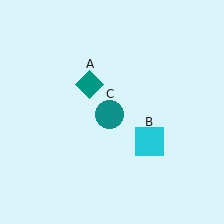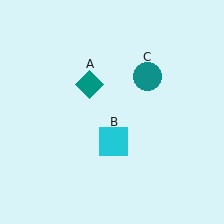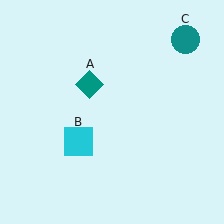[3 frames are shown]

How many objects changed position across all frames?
2 objects changed position: cyan square (object B), teal circle (object C).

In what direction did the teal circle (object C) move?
The teal circle (object C) moved up and to the right.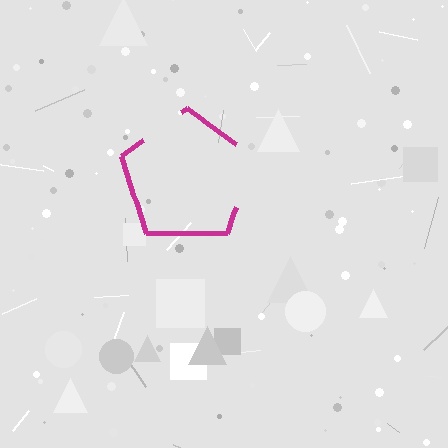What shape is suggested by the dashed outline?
The dashed outline suggests a pentagon.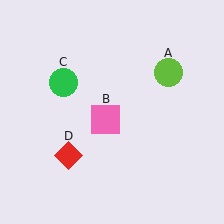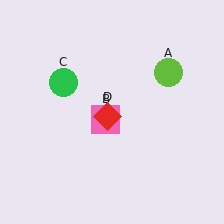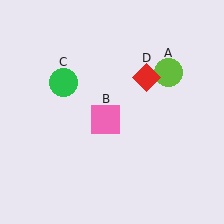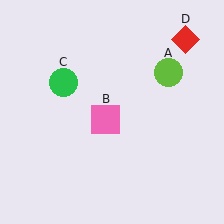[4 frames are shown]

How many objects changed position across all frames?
1 object changed position: red diamond (object D).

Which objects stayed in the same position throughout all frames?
Lime circle (object A) and pink square (object B) and green circle (object C) remained stationary.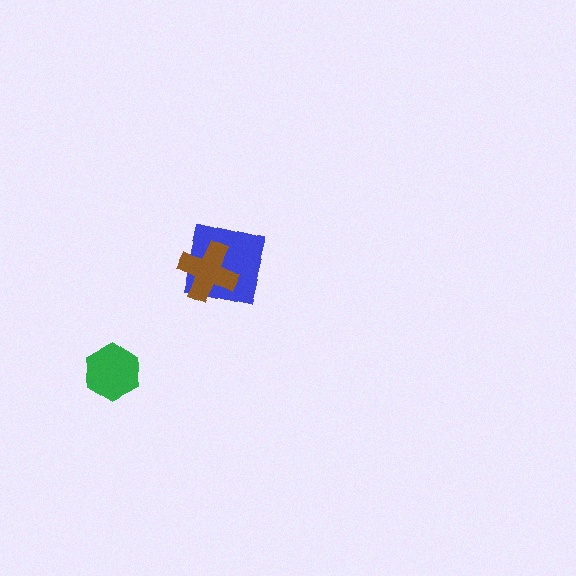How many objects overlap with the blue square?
1 object overlaps with the blue square.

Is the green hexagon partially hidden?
No, no other shape covers it.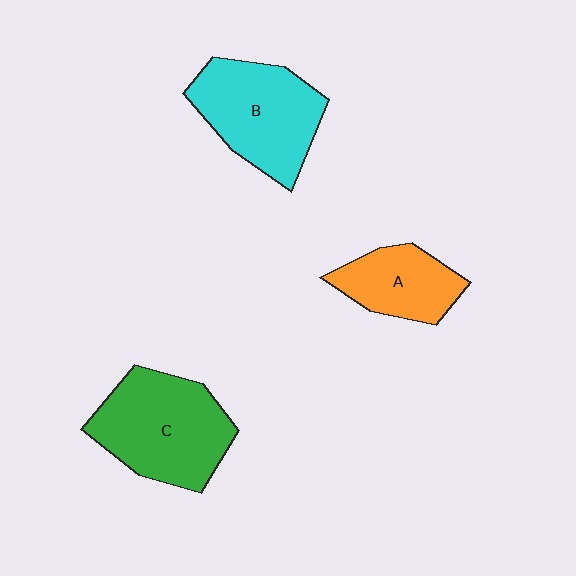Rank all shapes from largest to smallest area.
From largest to smallest: C (green), B (cyan), A (orange).